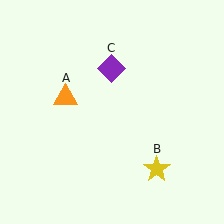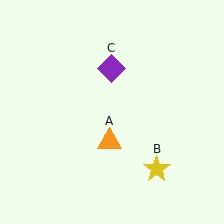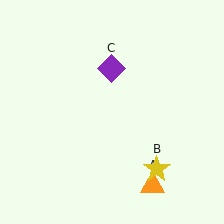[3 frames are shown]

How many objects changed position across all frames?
1 object changed position: orange triangle (object A).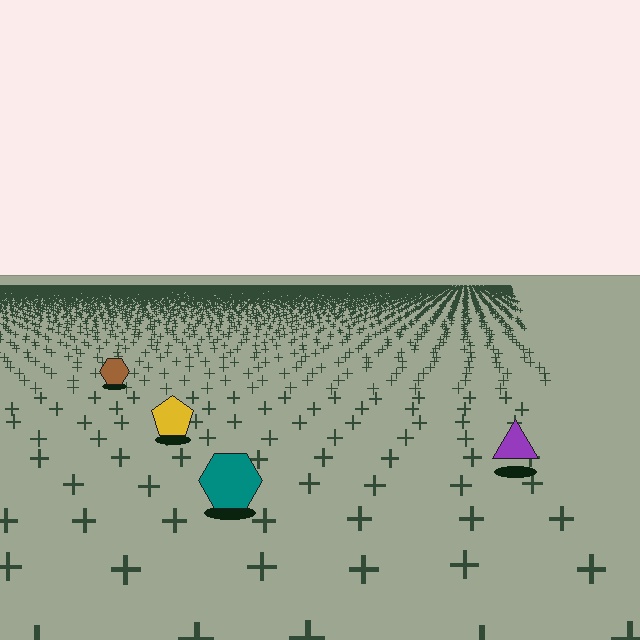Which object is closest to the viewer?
The teal hexagon is closest. The texture marks near it are larger and more spread out.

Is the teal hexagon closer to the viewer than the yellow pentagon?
Yes. The teal hexagon is closer — you can tell from the texture gradient: the ground texture is coarser near it.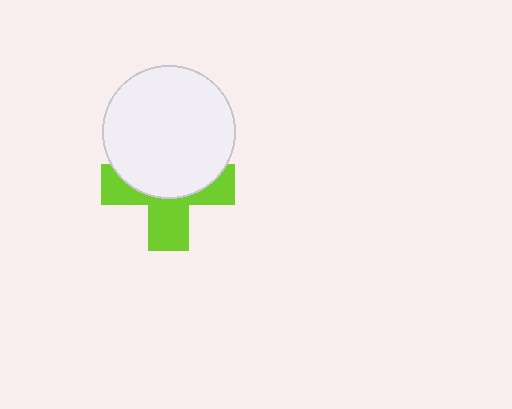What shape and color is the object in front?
The object in front is a white circle.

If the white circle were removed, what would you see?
You would see the complete lime cross.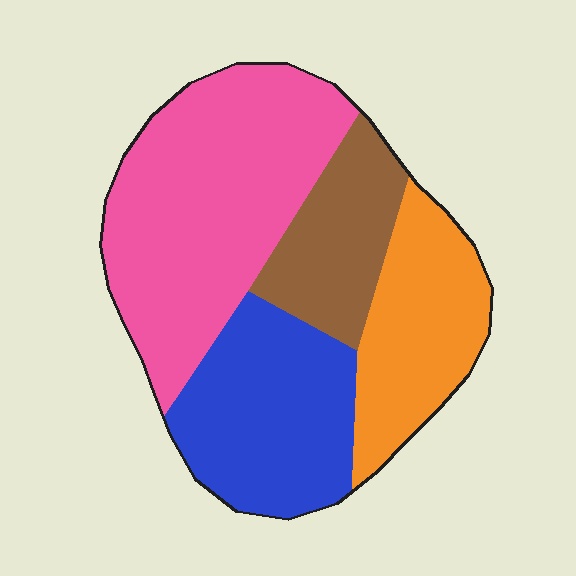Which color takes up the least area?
Brown, at roughly 15%.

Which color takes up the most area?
Pink, at roughly 40%.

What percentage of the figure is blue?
Blue takes up about one quarter (1/4) of the figure.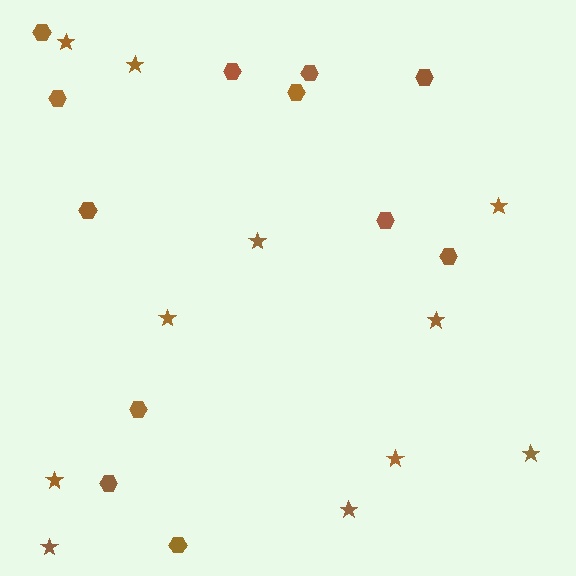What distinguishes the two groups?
There are 2 groups: one group of stars (11) and one group of hexagons (12).